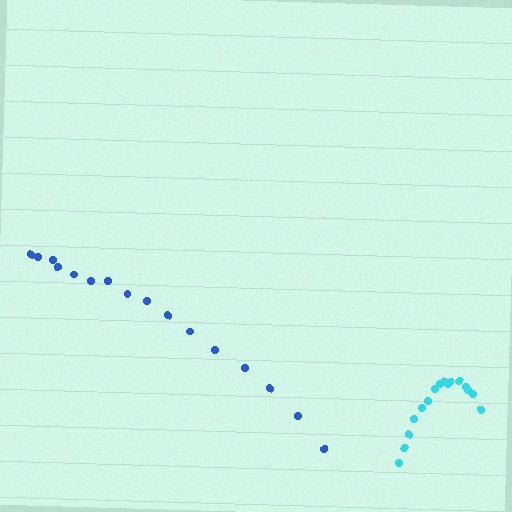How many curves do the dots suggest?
There are 2 distinct paths.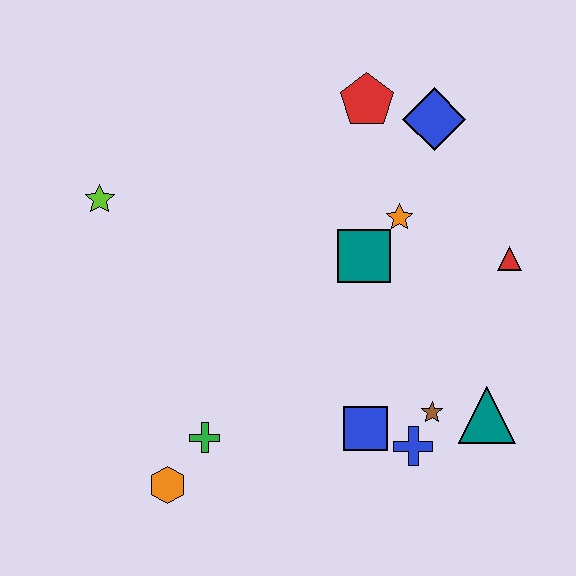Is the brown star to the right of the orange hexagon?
Yes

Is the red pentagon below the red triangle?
No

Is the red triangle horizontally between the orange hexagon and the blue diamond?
No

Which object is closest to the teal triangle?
The brown star is closest to the teal triangle.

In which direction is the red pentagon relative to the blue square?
The red pentagon is above the blue square.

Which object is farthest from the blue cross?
The lime star is farthest from the blue cross.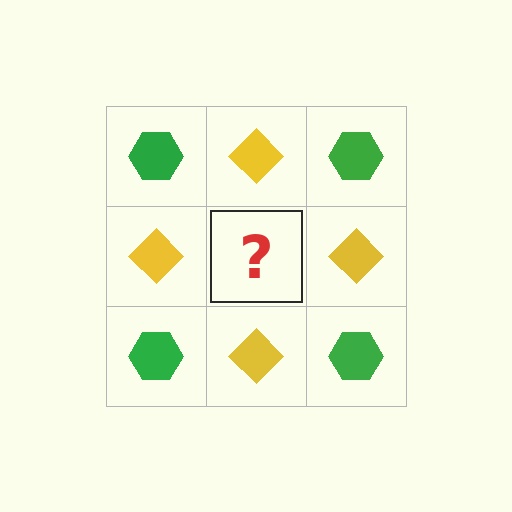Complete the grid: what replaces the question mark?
The question mark should be replaced with a green hexagon.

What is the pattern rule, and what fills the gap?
The rule is that it alternates green hexagon and yellow diamond in a checkerboard pattern. The gap should be filled with a green hexagon.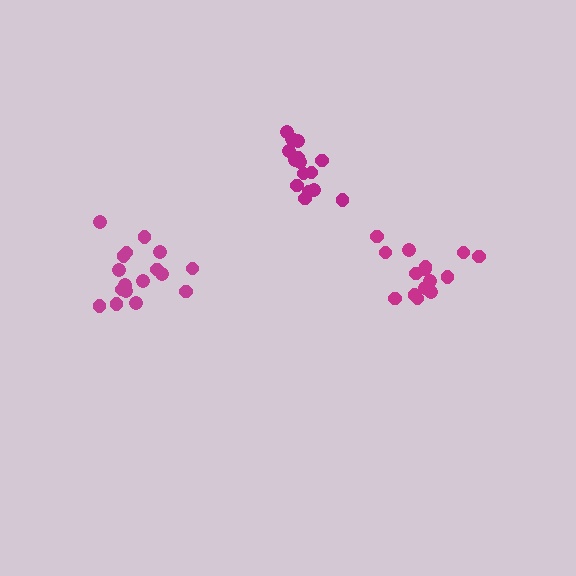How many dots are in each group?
Group 1: 15 dots, Group 2: 17 dots, Group 3: 15 dots (47 total).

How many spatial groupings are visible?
There are 3 spatial groupings.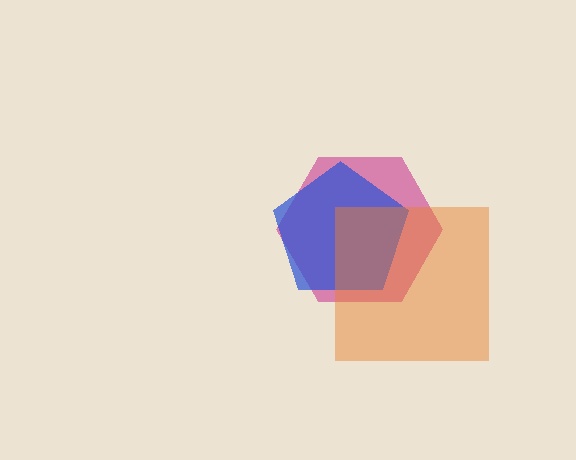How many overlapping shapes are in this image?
There are 3 overlapping shapes in the image.